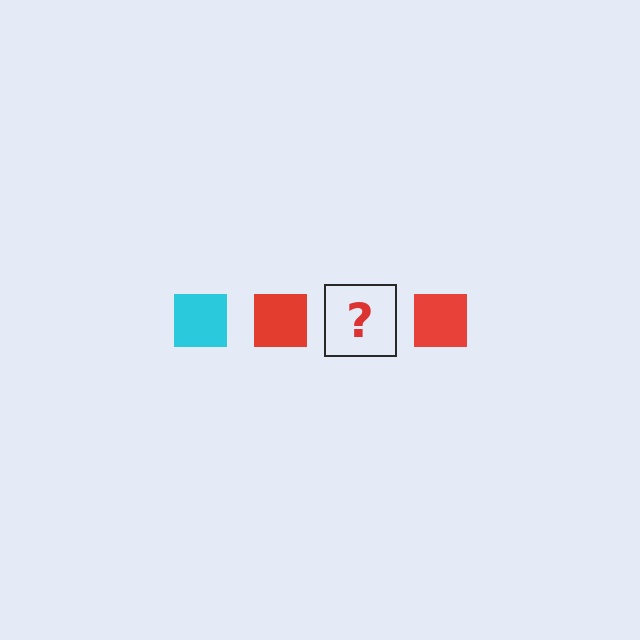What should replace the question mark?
The question mark should be replaced with a cyan square.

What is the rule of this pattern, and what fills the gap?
The rule is that the pattern cycles through cyan, red squares. The gap should be filled with a cyan square.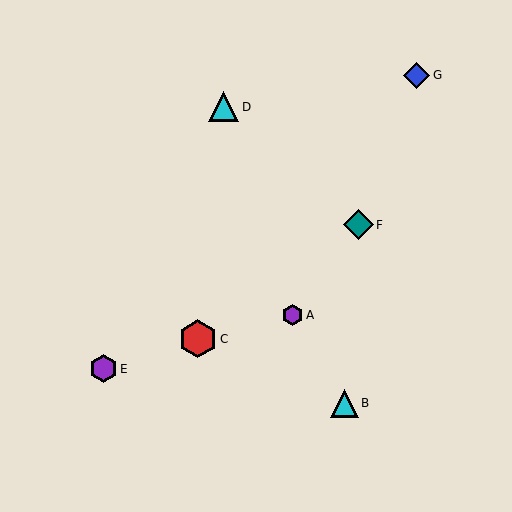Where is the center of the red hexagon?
The center of the red hexagon is at (198, 339).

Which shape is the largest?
The red hexagon (labeled C) is the largest.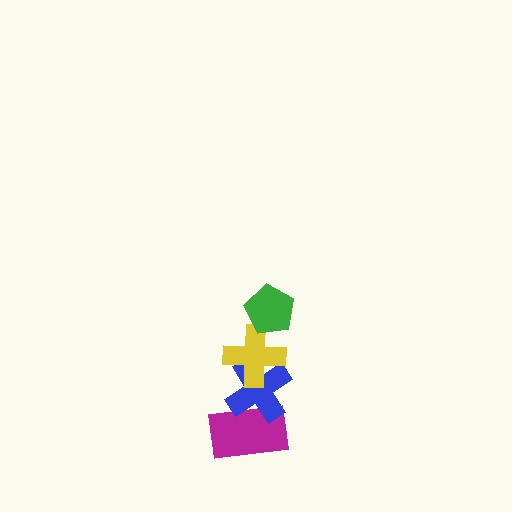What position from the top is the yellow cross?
The yellow cross is 2nd from the top.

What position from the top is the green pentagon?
The green pentagon is 1st from the top.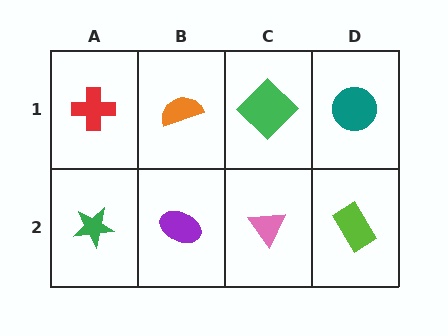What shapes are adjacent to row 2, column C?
A green diamond (row 1, column C), a purple ellipse (row 2, column B), a lime rectangle (row 2, column D).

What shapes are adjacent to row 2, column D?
A teal circle (row 1, column D), a pink triangle (row 2, column C).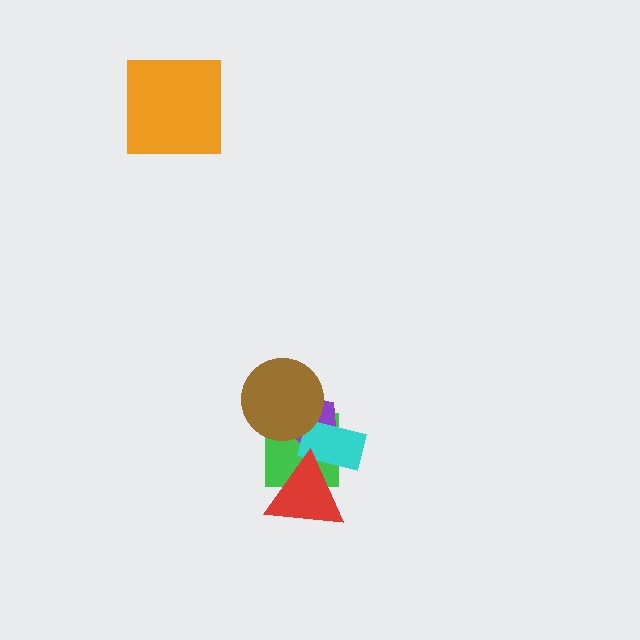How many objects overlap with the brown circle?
2 objects overlap with the brown circle.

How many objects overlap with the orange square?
0 objects overlap with the orange square.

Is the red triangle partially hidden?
No, no other shape covers it.